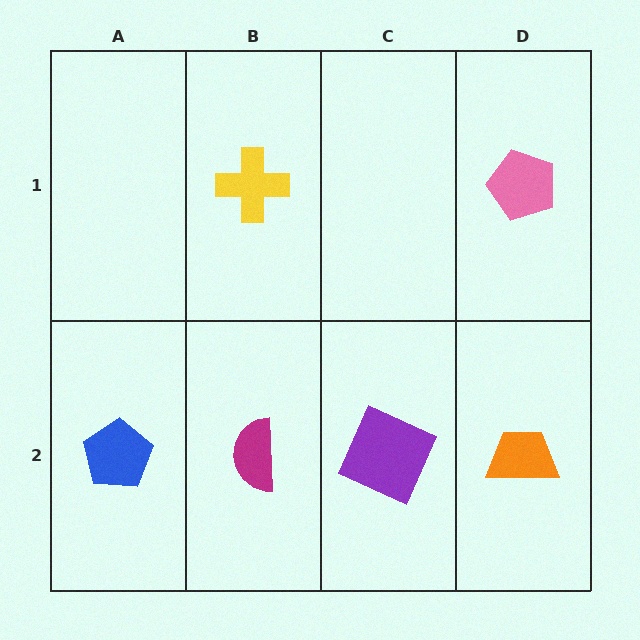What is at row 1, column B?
A yellow cross.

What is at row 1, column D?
A pink pentagon.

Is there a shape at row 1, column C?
No, that cell is empty.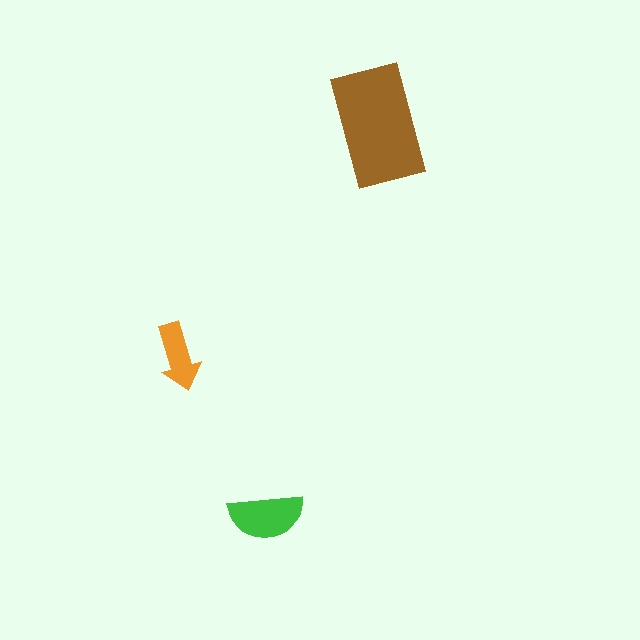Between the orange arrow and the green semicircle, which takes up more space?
The green semicircle.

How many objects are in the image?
There are 3 objects in the image.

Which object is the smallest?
The orange arrow.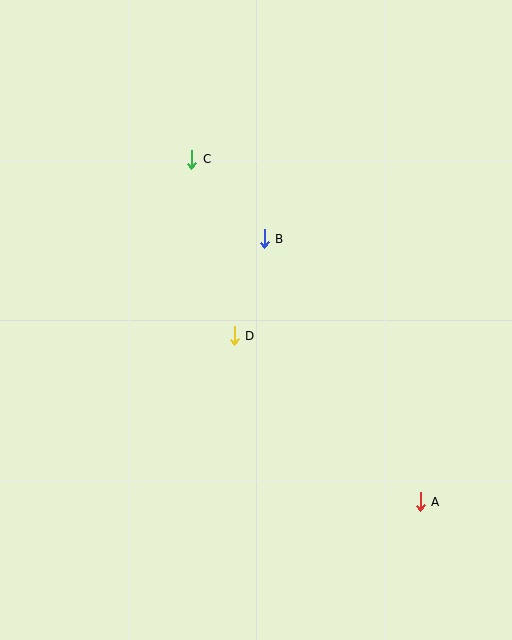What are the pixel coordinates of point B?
Point B is at (264, 239).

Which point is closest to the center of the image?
Point D at (234, 336) is closest to the center.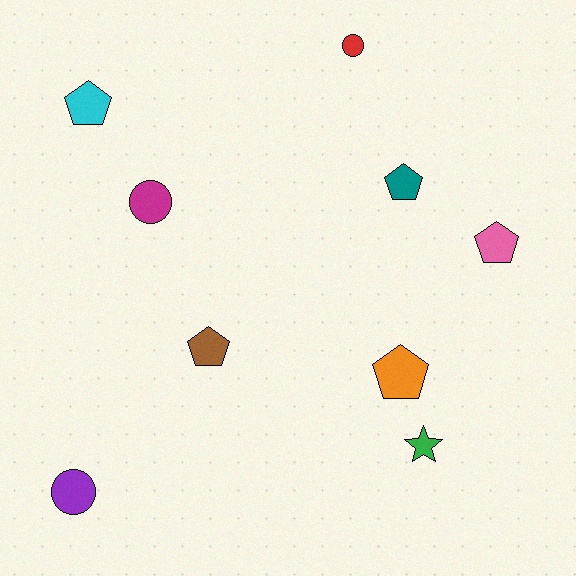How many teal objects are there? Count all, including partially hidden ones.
There is 1 teal object.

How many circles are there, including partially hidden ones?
There are 3 circles.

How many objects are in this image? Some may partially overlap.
There are 9 objects.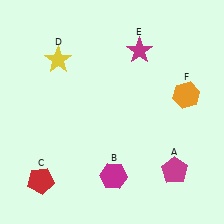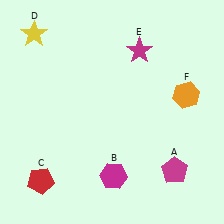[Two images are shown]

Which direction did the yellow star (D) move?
The yellow star (D) moved up.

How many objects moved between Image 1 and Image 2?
1 object moved between the two images.